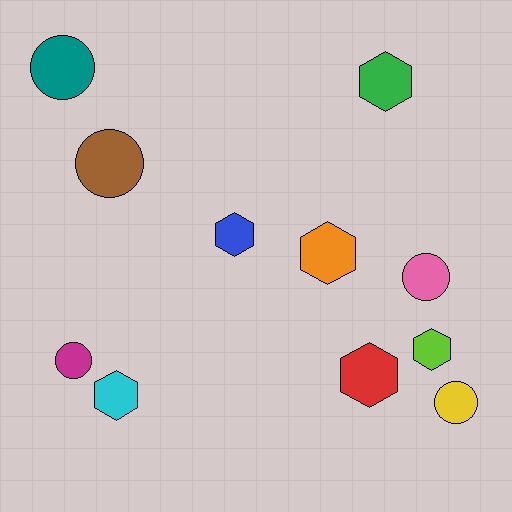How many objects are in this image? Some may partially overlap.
There are 11 objects.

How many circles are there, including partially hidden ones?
There are 5 circles.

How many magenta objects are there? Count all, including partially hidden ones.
There is 1 magenta object.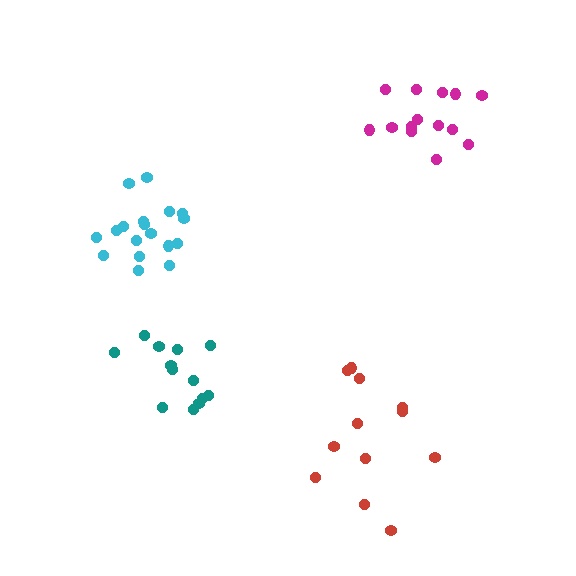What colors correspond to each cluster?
The clusters are colored: red, cyan, teal, magenta.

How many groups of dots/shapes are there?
There are 4 groups.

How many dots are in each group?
Group 1: 12 dots, Group 2: 18 dots, Group 3: 13 dots, Group 4: 14 dots (57 total).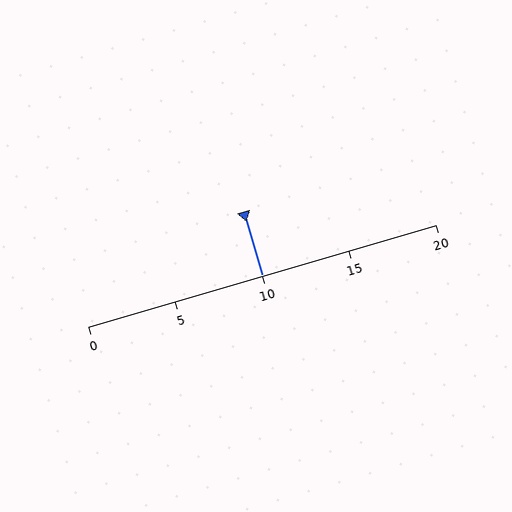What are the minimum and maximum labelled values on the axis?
The axis runs from 0 to 20.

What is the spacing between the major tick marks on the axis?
The major ticks are spaced 5 apart.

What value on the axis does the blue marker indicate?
The marker indicates approximately 10.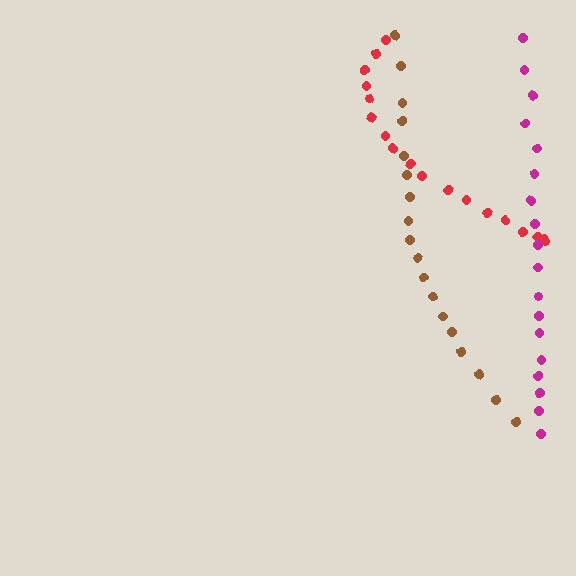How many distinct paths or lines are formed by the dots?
There are 3 distinct paths.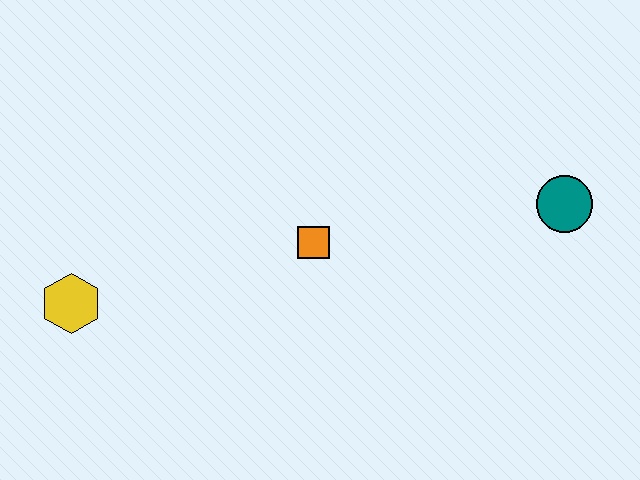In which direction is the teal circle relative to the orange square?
The teal circle is to the right of the orange square.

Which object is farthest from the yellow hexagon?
The teal circle is farthest from the yellow hexagon.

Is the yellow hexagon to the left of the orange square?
Yes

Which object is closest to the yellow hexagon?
The orange square is closest to the yellow hexagon.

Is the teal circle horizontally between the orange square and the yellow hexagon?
No